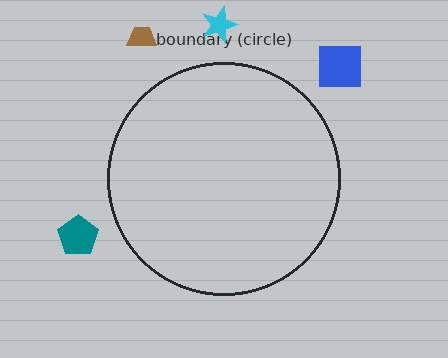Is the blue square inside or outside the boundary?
Outside.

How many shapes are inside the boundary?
0 inside, 4 outside.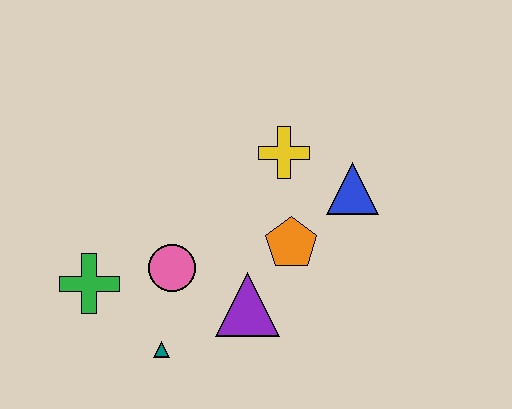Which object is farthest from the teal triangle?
The blue triangle is farthest from the teal triangle.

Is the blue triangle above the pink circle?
Yes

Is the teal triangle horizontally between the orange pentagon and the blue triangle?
No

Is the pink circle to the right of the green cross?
Yes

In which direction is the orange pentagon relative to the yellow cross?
The orange pentagon is below the yellow cross.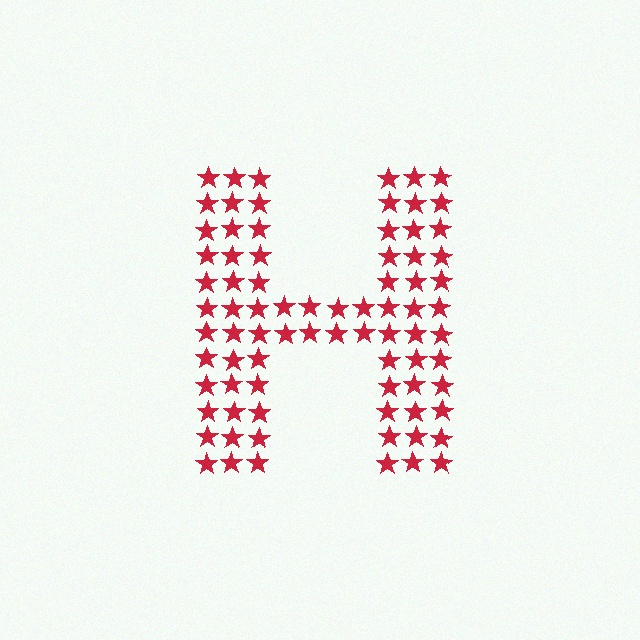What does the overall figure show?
The overall figure shows the letter H.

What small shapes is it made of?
It is made of small stars.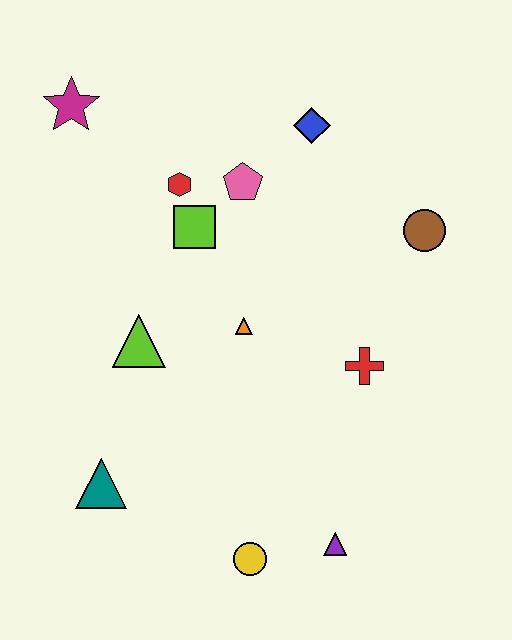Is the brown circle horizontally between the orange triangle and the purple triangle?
No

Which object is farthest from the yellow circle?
The magenta star is farthest from the yellow circle.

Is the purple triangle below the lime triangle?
Yes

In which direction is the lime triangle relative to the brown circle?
The lime triangle is to the left of the brown circle.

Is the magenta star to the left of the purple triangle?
Yes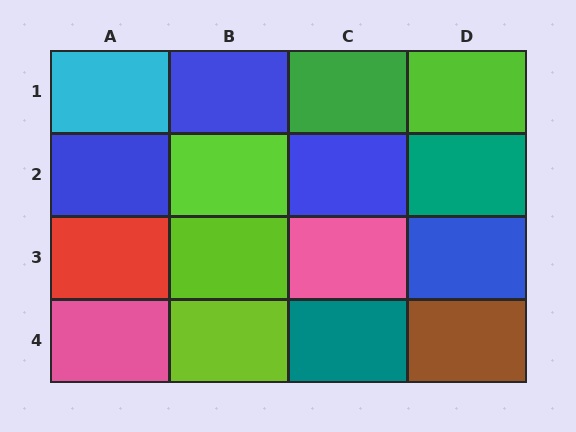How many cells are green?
1 cell is green.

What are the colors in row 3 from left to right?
Red, lime, pink, blue.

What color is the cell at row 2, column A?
Blue.